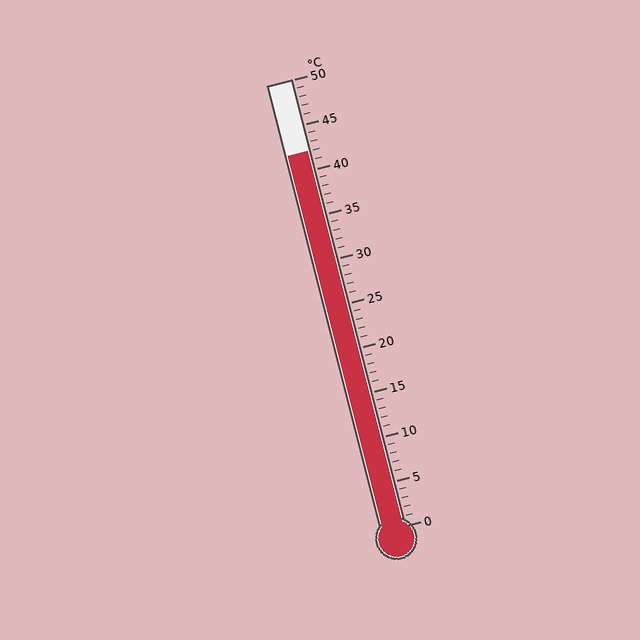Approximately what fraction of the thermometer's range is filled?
The thermometer is filled to approximately 85% of its range.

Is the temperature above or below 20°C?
The temperature is above 20°C.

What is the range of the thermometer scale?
The thermometer scale ranges from 0°C to 50°C.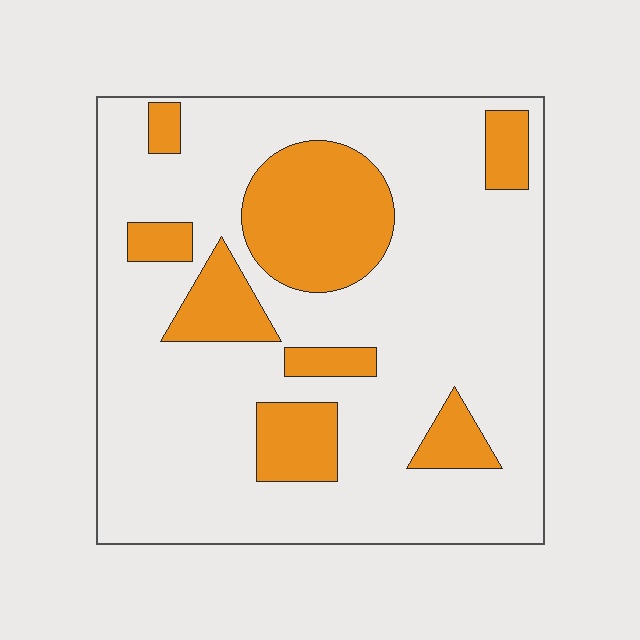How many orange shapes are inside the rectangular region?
8.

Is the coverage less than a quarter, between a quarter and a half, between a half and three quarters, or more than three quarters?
Less than a quarter.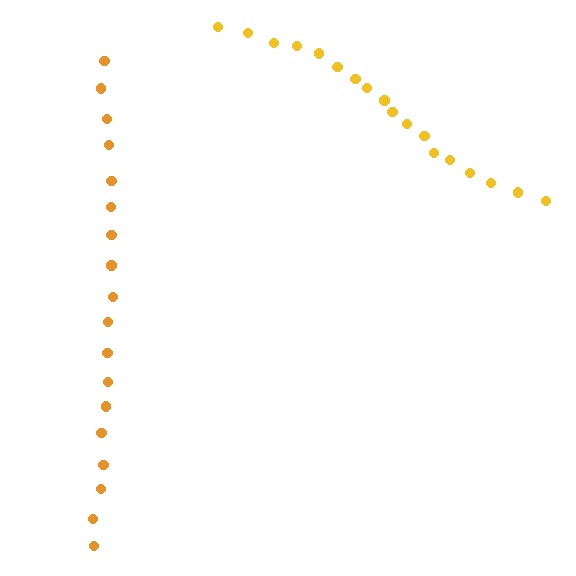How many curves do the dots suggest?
There are 2 distinct paths.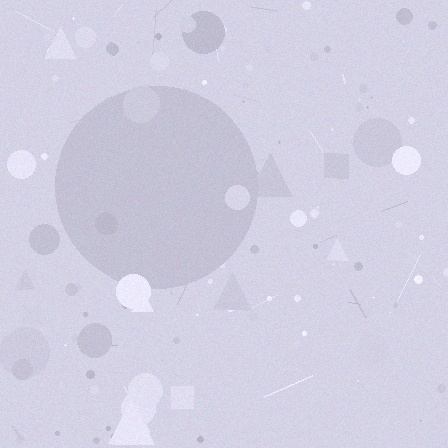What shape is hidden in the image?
A circle is hidden in the image.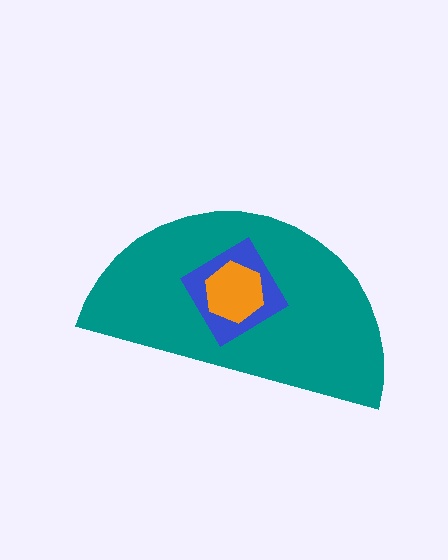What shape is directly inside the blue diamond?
The orange hexagon.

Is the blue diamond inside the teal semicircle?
Yes.